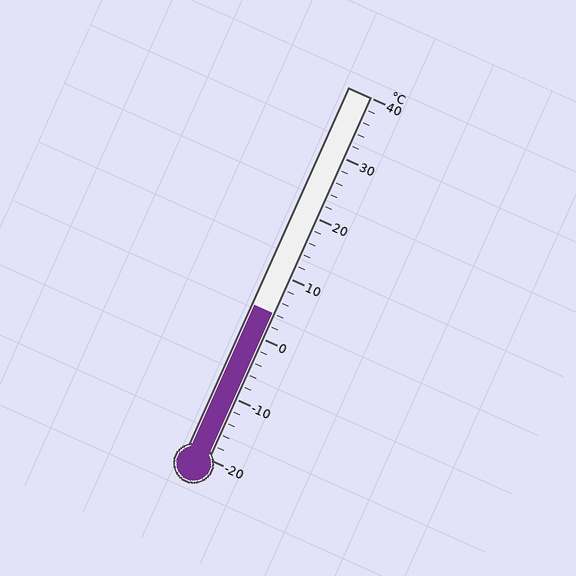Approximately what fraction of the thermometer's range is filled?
The thermometer is filled to approximately 40% of its range.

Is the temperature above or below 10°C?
The temperature is below 10°C.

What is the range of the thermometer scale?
The thermometer scale ranges from -20°C to 40°C.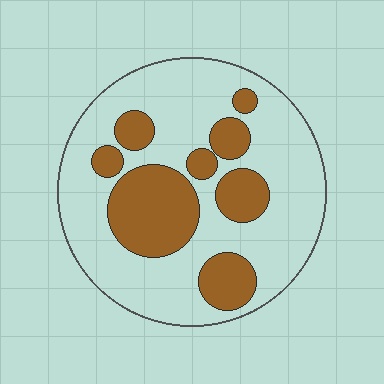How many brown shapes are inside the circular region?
8.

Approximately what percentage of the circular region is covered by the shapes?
Approximately 30%.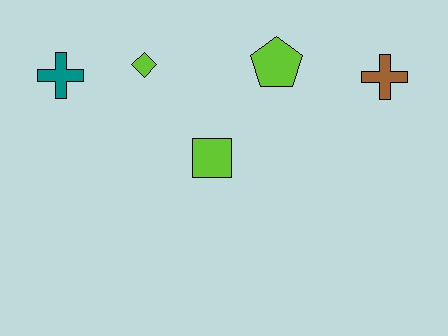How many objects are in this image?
There are 5 objects.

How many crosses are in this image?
There are 2 crosses.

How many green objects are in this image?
There are no green objects.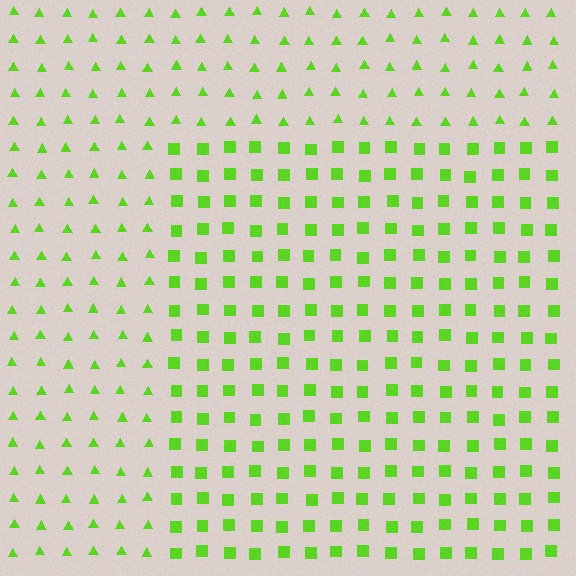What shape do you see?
I see a rectangle.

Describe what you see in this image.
The image is filled with small lime elements arranged in a uniform grid. A rectangle-shaped region contains squares, while the surrounding area contains triangles. The boundary is defined purely by the change in element shape.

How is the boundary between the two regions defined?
The boundary is defined by a change in element shape: squares inside vs. triangles outside. All elements share the same color and spacing.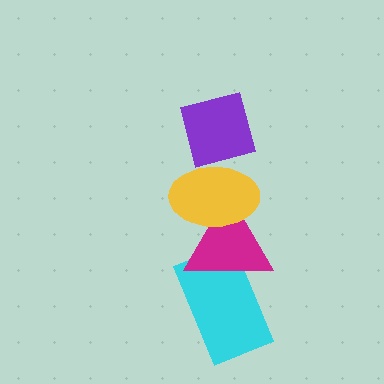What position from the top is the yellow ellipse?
The yellow ellipse is 2nd from the top.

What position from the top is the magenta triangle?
The magenta triangle is 3rd from the top.